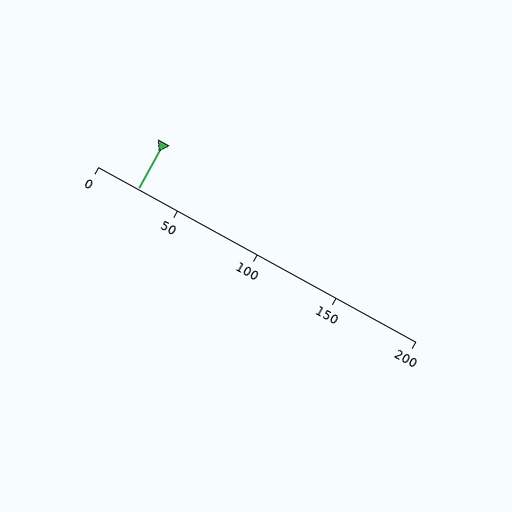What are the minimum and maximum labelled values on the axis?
The axis runs from 0 to 200.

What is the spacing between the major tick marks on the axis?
The major ticks are spaced 50 apart.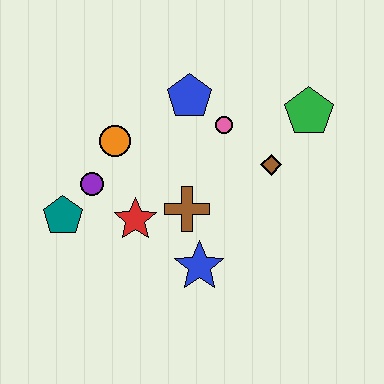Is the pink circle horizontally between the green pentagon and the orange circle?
Yes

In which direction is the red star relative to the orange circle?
The red star is below the orange circle.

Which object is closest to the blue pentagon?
The pink circle is closest to the blue pentagon.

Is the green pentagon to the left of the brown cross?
No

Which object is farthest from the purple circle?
The green pentagon is farthest from the purple circle.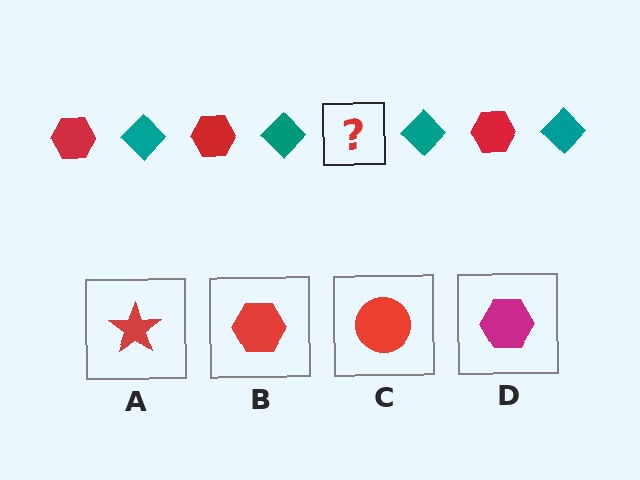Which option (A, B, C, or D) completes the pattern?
B.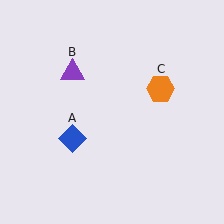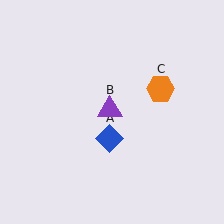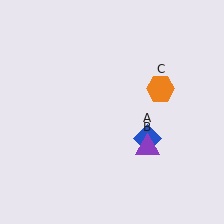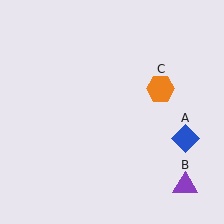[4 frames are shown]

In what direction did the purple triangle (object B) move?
The purple triangle (object B) moved down and to the right.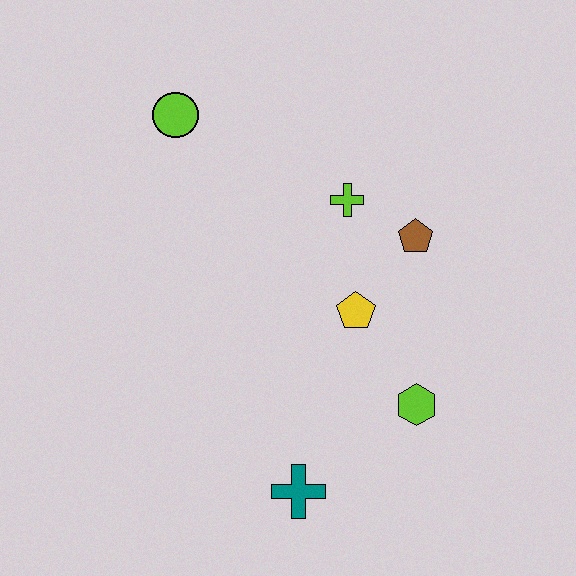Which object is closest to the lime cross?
The brown pentagon is closest to the lime cross.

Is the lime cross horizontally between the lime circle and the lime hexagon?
Yes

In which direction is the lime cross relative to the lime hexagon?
The lime cross is above the lime hexagon.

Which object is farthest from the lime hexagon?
The lime circle is farthest from the lime hexagon.